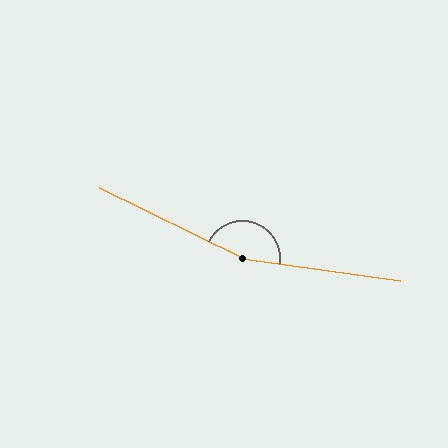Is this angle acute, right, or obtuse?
It is obtuse.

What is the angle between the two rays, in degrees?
Approximately 162 degrees.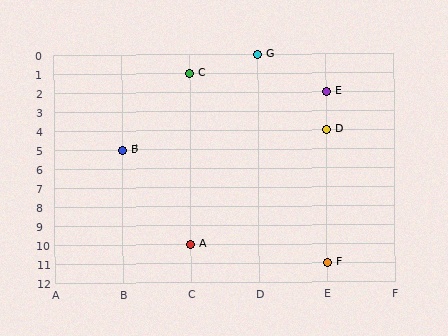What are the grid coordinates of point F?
Point F is at grid coordinates (E, 11).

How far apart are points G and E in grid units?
Points G and E are 1 column and 2 rows apart (about 2.2 grid units diagonally).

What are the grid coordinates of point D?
Point D is at grid coordinates (E, 4).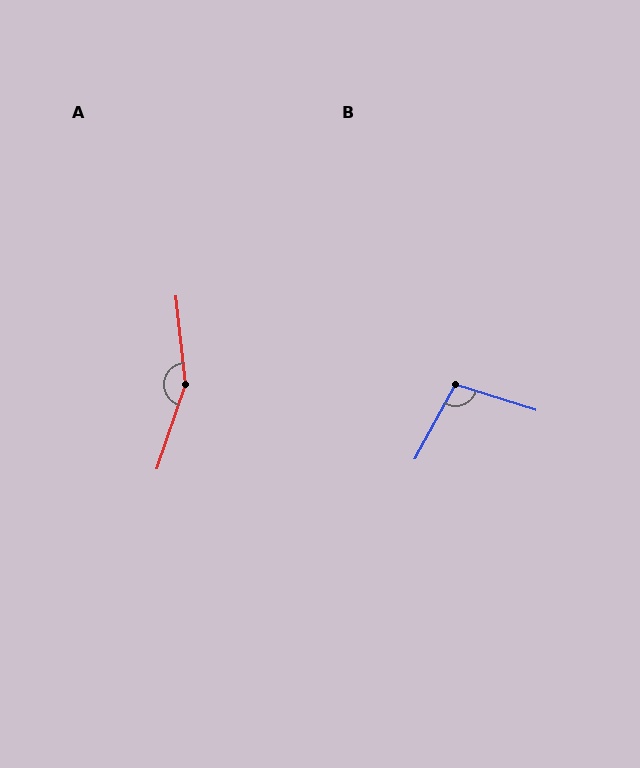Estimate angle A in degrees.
Approximately 155 degrees.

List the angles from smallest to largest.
B (101°), A (155°).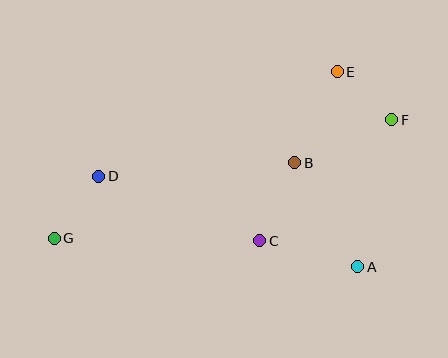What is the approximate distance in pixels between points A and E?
The distance between A and E is approximately 196 pixels.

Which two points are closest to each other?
Points E and F are closest to each other.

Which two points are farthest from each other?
Points F and G are farthest from each other.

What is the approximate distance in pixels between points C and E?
The distance between C and E is approximately 186 pixels.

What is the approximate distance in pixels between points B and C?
The distance between B and C is approximately 86 pixels.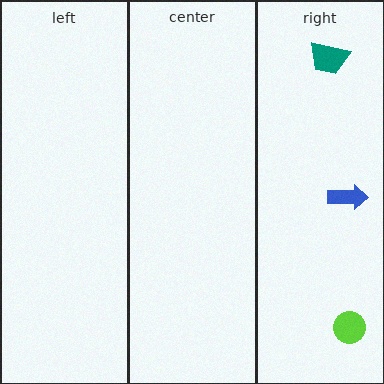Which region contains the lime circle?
The right region.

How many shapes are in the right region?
3.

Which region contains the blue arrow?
The right region.